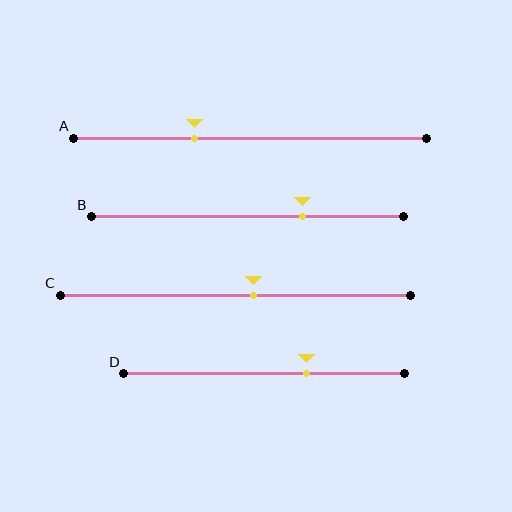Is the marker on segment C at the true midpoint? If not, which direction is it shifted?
No, the marker on segment C is shifted to the right by about 5% of the segment length.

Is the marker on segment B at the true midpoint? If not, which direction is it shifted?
No, the marker on segment B is shifted to the right by about 18% of the segment length.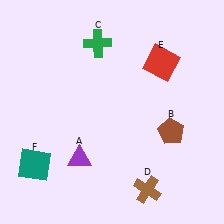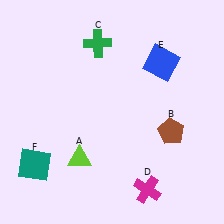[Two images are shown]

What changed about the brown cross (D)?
In Image 1, D is brown. In Image 2, it changed to magenta.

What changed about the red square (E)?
In Image 1, E is red. In Image 2, it changed to blue.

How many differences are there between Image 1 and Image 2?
There are 3 differences between the two images.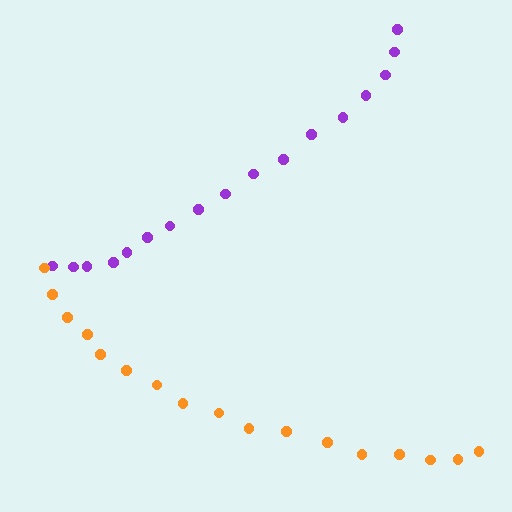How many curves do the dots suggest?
There are 2 distinct paths.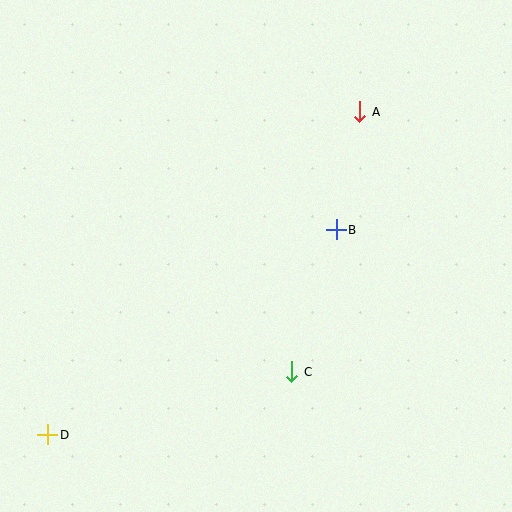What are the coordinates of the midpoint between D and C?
The midpoint between D and C is at (170, 403).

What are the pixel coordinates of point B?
Point B is at (336, 230).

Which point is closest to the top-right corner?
Point A is closest to the top-right corner.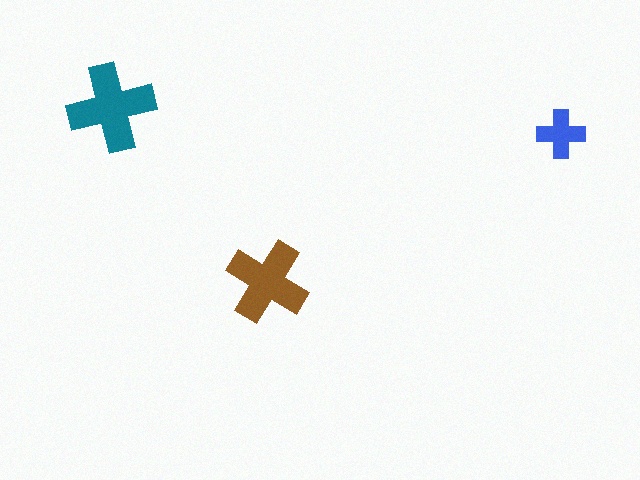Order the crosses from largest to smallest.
the teal one, the brown one, the blue one.